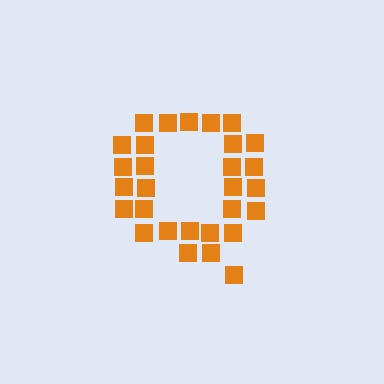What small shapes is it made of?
It is made of small squares.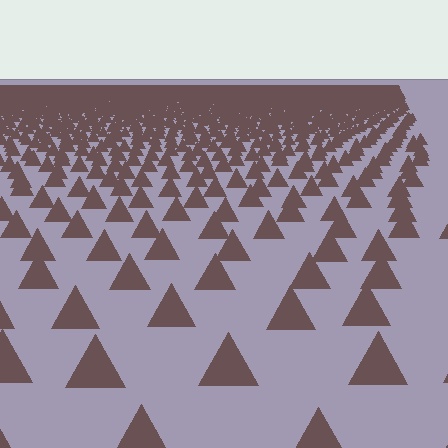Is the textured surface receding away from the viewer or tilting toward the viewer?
The surface is receding away from the viewer. Texture elements get smaller and denser toward the top.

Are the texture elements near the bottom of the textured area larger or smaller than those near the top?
Larger. Near the bottom, elements are closer to the viewer and appear at a bigger on-screen size.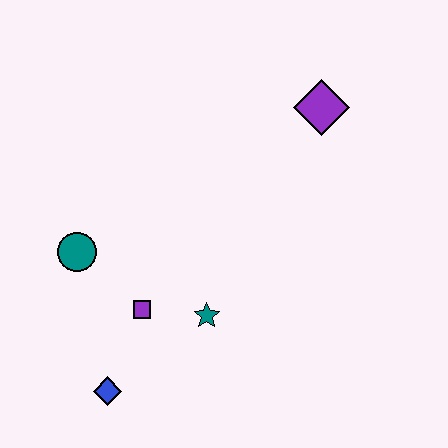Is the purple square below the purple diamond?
Yes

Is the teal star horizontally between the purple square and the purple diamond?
Yes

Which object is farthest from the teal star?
The purple diamond is farthest from the teal star.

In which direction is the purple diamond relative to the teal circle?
The purple diamond is to the right of the teal circle.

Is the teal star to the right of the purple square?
Yes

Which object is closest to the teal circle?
The purple square is closest to the teal circle.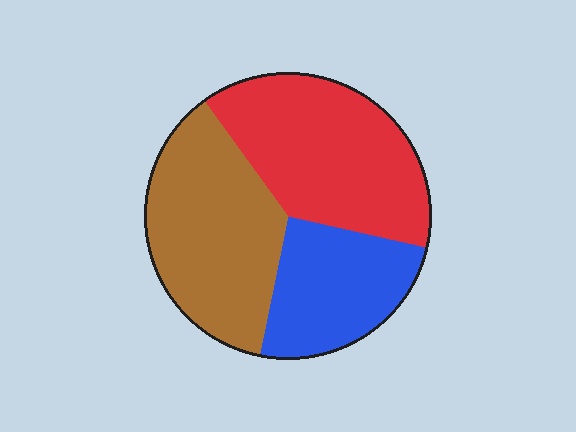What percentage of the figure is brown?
Brown covers 37% of the figure.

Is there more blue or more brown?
Brown.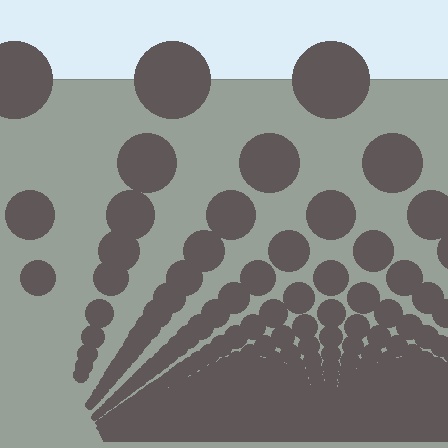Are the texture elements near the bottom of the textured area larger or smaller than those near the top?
Smaller. The gradient is inverted — elements near the bottom are smaller and denser.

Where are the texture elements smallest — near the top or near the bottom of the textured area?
Near the bottom.